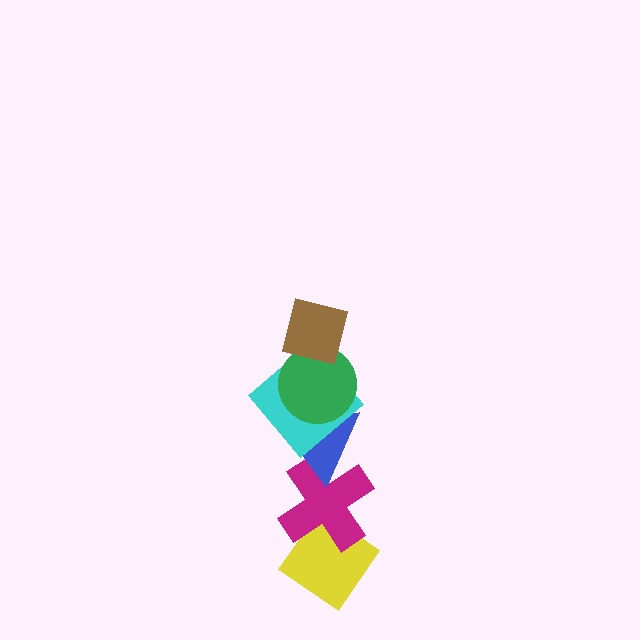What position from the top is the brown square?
The brown square is 1st from the top.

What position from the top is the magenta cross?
The magenta cross is 5th from the top.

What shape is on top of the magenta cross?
The blue triangle is on top of the magenta cross.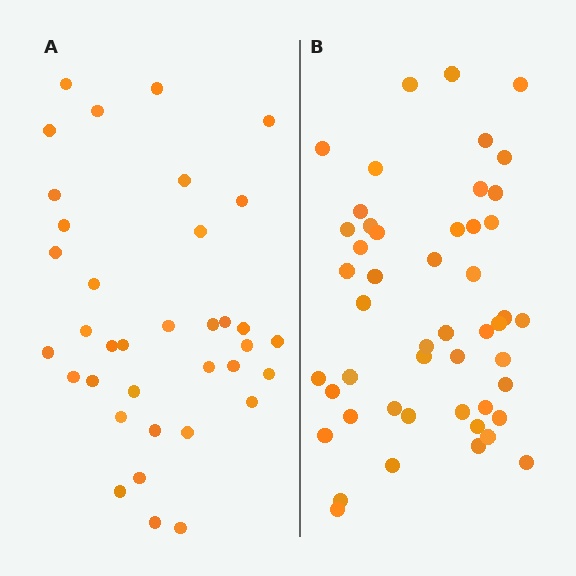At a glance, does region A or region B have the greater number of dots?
Region B (the right region) has more dots.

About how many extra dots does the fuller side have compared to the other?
Region B has approximately 15 more dots than region A.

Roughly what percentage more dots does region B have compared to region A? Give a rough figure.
About 35% more.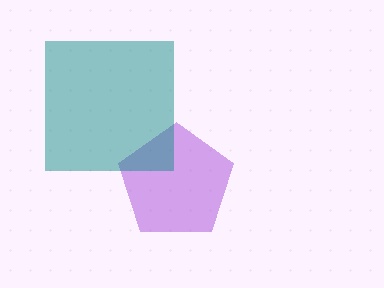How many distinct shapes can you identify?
There are 2 distinct shapes: a purple pentagon, a teal square.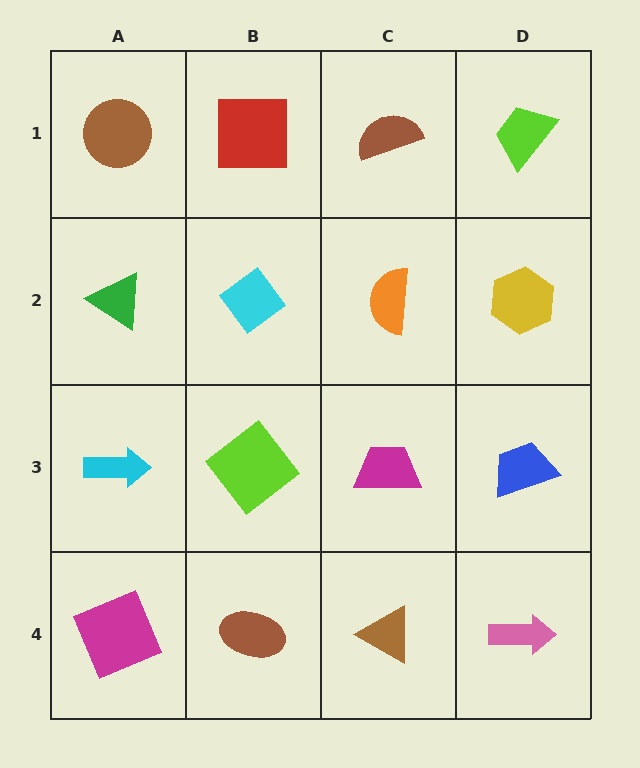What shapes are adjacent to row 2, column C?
A brown semicircle (row 1, column C), a magenta trapezoid (row 3, column C), a cyan diamond (row 2, column B), a yellow hexagon (row 2, column D).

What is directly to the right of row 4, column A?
A brown ellipse.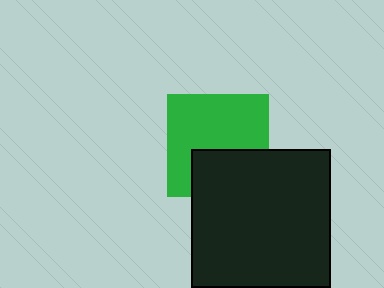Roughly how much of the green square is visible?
About half of it is visible (roughly 65%).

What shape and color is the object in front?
The object in front is a black square.